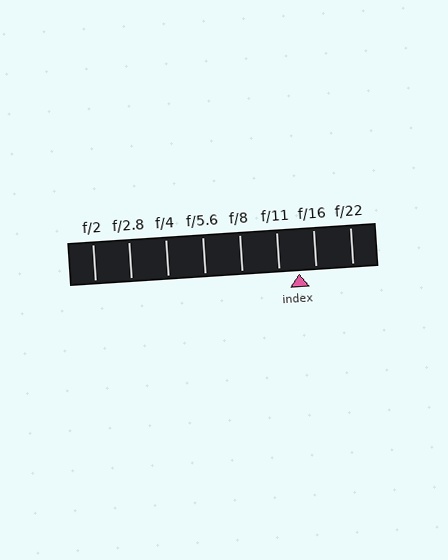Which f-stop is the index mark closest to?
The index mark is closest to f/16.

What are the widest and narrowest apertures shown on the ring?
The widest aperture shown is f/2 and the narrowest is f/22.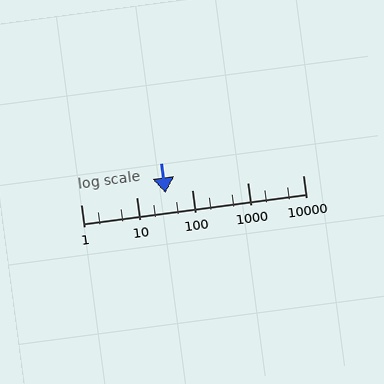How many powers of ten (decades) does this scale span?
The scale spans 4 decades, from 1 to 10000.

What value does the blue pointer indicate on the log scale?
The pointer indicates approximately 34.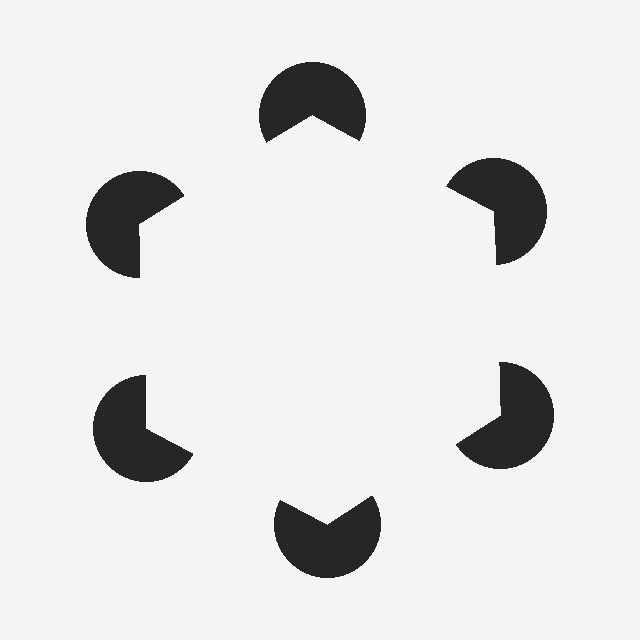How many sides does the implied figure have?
6 sides.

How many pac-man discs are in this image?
There are 6 — one at each vertex of the illusory hexagon.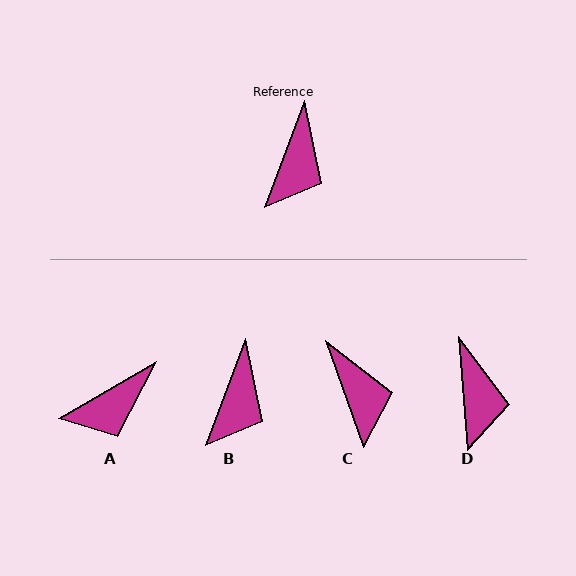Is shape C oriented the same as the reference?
No, it is off by about 41 degrees.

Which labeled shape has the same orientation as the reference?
B.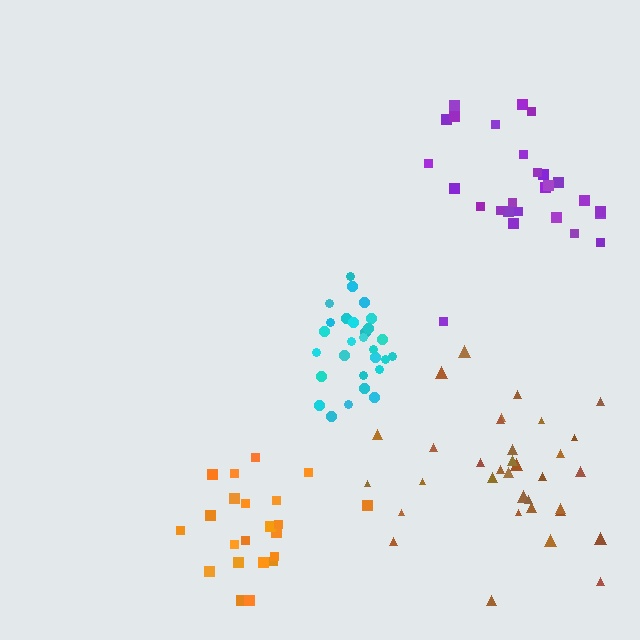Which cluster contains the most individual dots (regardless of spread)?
Brown (34).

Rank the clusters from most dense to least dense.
cyan, orange, brown, purple.